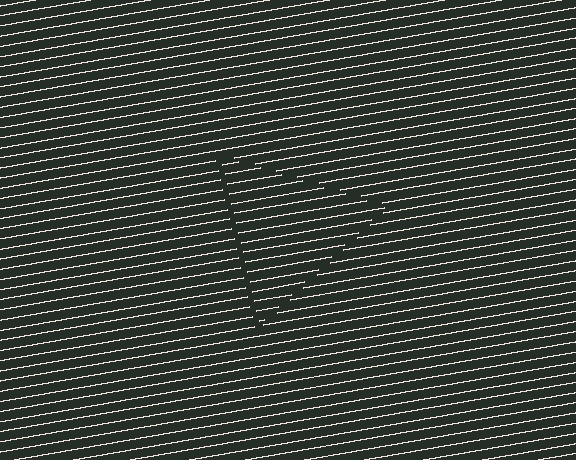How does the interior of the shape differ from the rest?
The interior of the shape contains the same grating, shifted by half a period — the contour is defined by the phase discontinuity where line-ends from the inner and outer gratings abut.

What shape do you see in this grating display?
An illusory triangle. The interior of the shape contains the same grating, shifted by half a period — the contour is defined by the phase discontinuity where line-ends from the inner and outer gratings abut.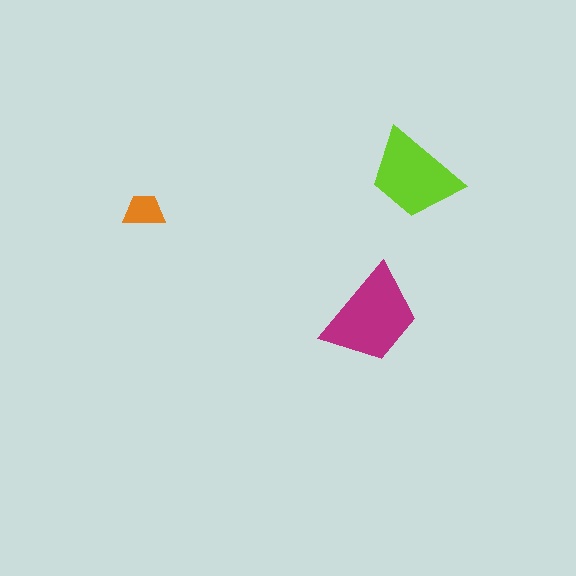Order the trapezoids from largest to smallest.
the magenta one, the lime one, the orange one.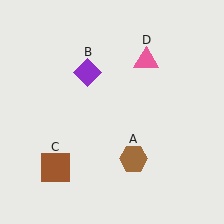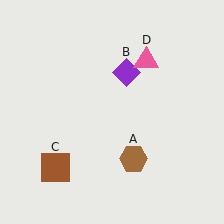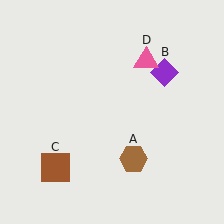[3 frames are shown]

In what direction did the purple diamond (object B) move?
The purple diamond (object B) moved right.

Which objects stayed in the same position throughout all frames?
Brown hexagon (object A) and brown square (object C) and pink triangle (object D) remained stationary.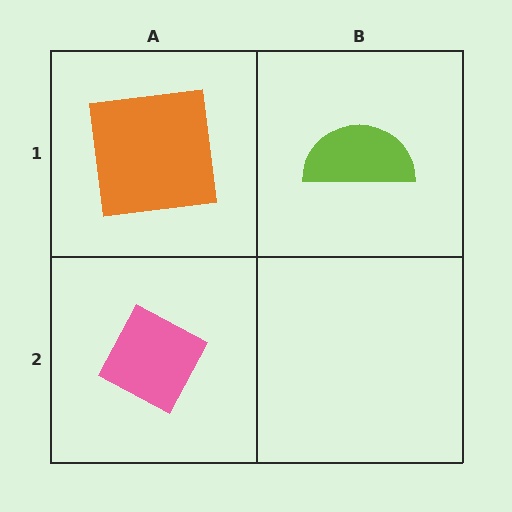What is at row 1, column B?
A lime semicircle.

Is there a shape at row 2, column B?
No, that cell is empty.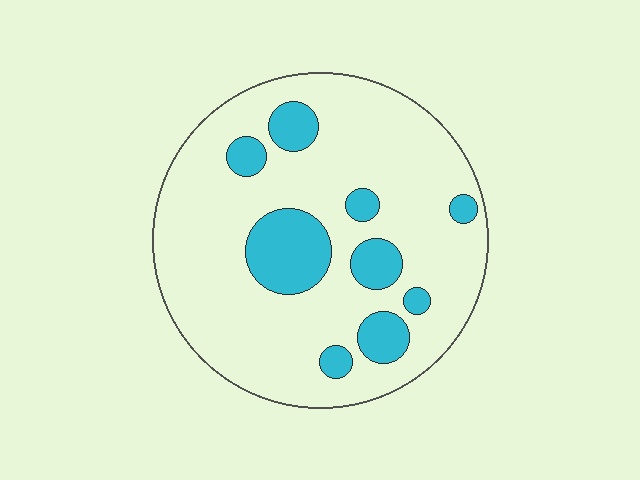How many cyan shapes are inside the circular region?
9.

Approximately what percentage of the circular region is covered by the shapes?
Approximately 20%.